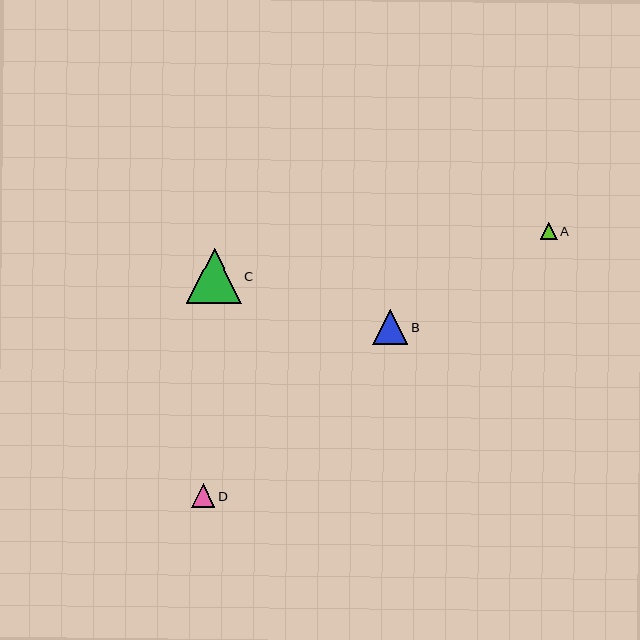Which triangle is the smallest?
Triangle A is the smallest with a size of approximately 16 pixels.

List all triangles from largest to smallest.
From largest to smallest: C, B, D, A.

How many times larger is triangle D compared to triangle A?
Triangle D is approximately 1.4 times the size of triangle A.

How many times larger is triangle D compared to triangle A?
Triangle D is approximately 1.4 times the size of triangle A.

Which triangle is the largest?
Triangle C is the largest with a size of approximately 55 pixels.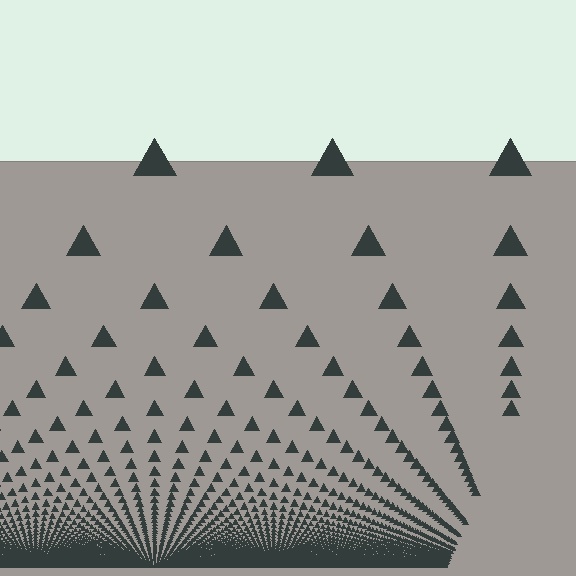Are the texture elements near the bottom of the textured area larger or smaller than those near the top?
Smaller. The gradient is inverted — elements near the bottom are smaller and denser.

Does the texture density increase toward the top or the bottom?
Density increases toward the bottom.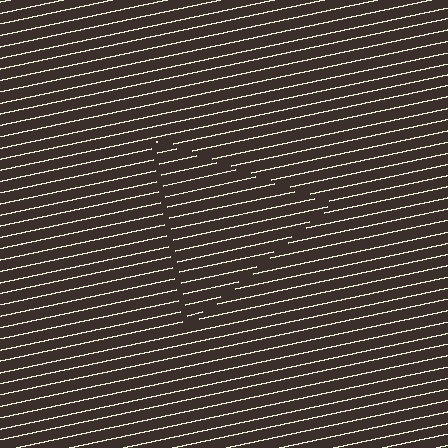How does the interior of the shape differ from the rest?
The interior of the shape contains the same grating, shifted by half a period — the contour is defined by the phase discontinuity where line-ends from the inner and outer gratings abut.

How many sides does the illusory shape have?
3 sides — the line-ends trace a triangle.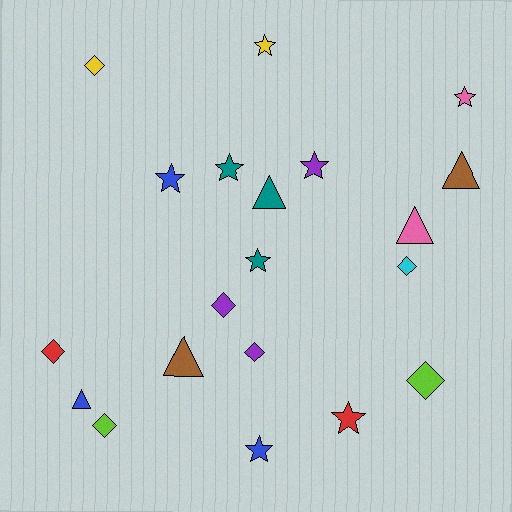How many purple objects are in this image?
There are 3 purple objects.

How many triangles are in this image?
There are 5 triangles.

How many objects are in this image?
There are 20 objects.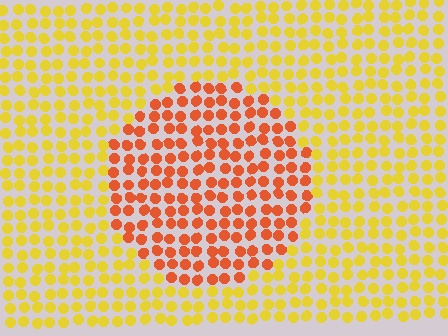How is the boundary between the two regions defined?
The boundary is defined purely by a slight shift in hue (about 40 degrees). Spacing, size, and orientation are identical on both sides.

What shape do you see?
I see a circle.